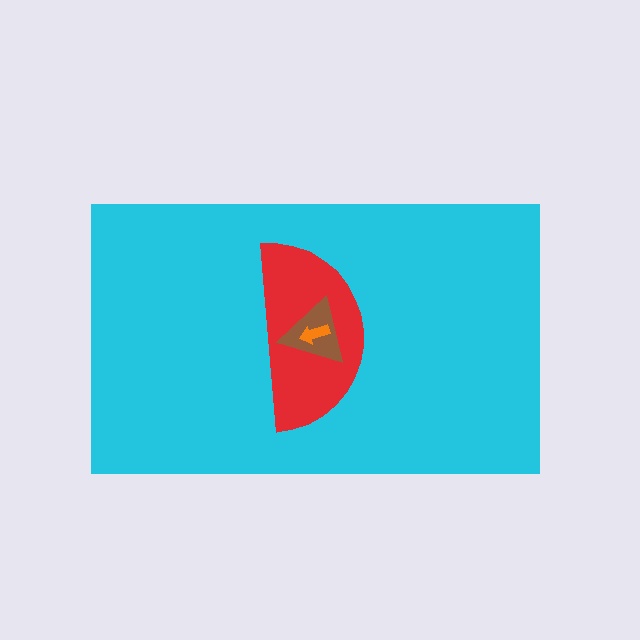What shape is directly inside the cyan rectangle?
The red semicircle.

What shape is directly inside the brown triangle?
The orange arrow.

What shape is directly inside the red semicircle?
The brown triangle.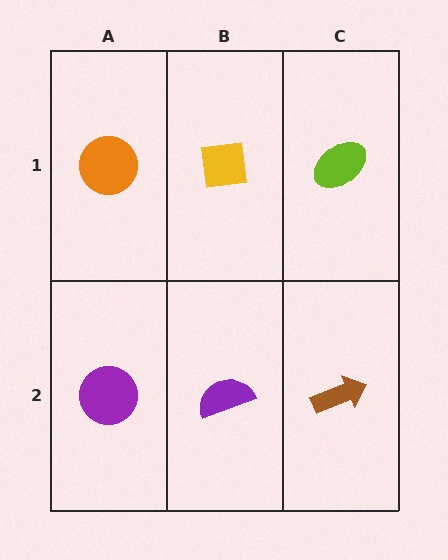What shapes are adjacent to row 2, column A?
An orange circle (row 1, column A), a purple semicircle (row 2, column B).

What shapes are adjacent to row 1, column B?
A purple semicircle (row 2, column B), an orange circle (row 1, column A), a lime ellipse (row 1, column C).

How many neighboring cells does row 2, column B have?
3.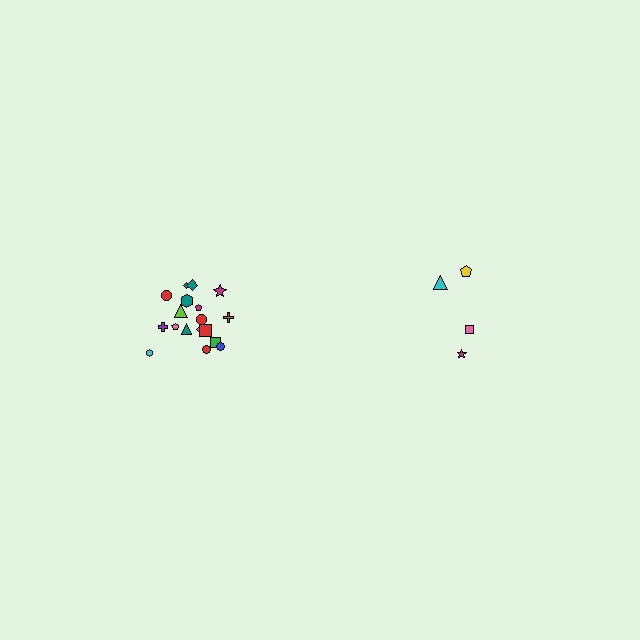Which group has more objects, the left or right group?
The left group.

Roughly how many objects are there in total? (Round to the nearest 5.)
Roughly 20 objects in total.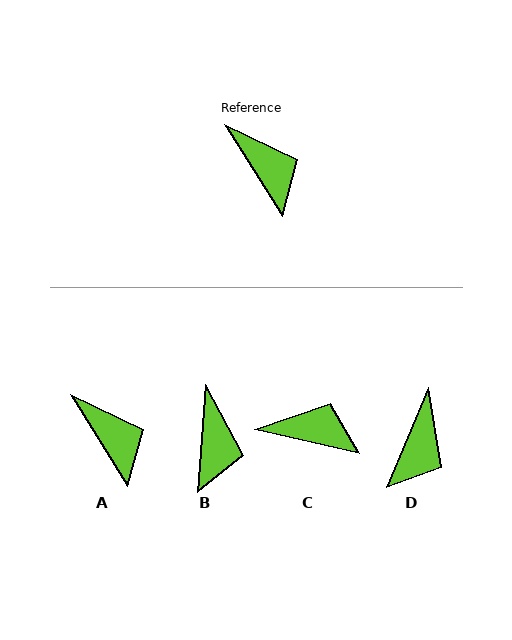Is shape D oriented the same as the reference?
No, it is off by about 54 degrees.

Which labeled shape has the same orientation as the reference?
A.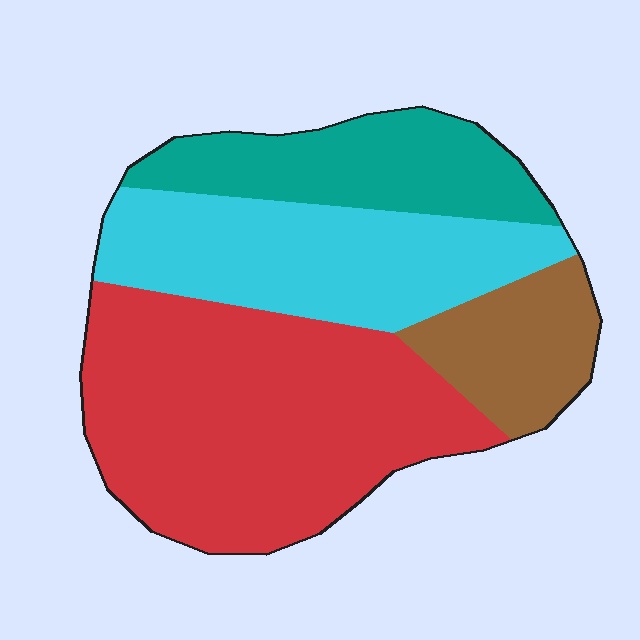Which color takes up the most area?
Red, at roughly 45%.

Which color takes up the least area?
Brown, at roughly 10%.